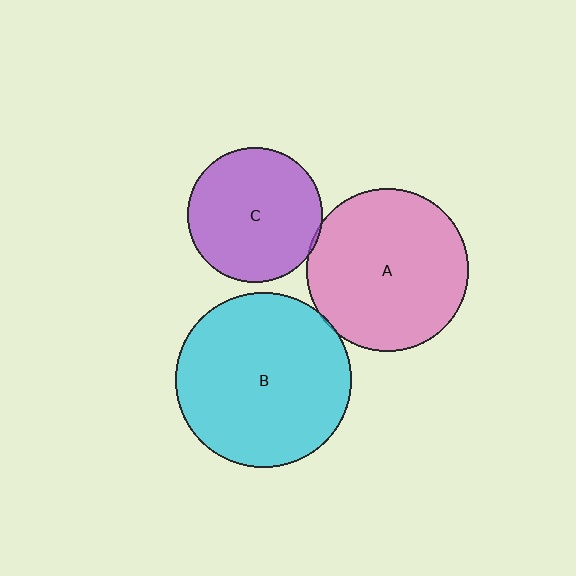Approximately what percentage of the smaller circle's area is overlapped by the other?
Approximately 5%.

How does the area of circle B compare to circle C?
Approximately 1.7 times.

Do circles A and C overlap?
Yes.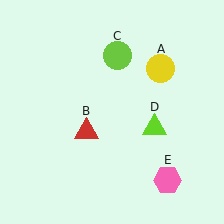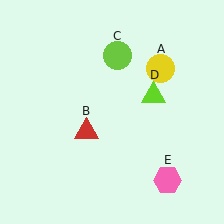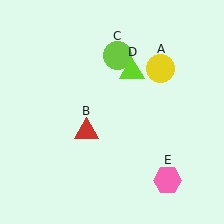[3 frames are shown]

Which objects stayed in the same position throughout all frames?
Yellow circle (object A) and red triangle (object B) and lime circle (object C) and pink hexagon (object E) remained stationary.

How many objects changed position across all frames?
1 object changed position: lime triangle (object D).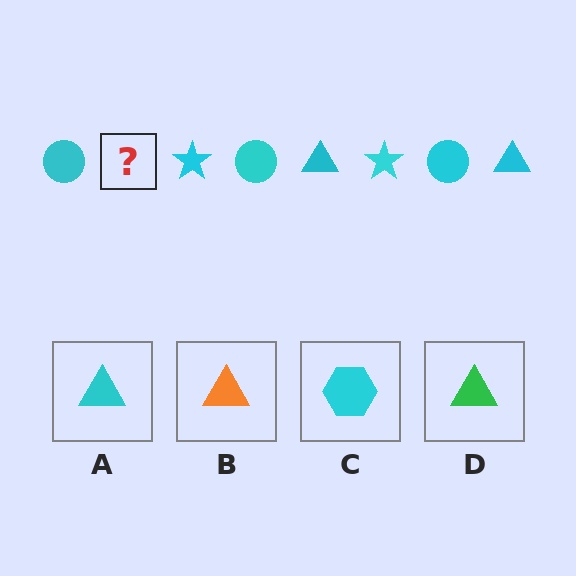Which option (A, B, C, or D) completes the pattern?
A.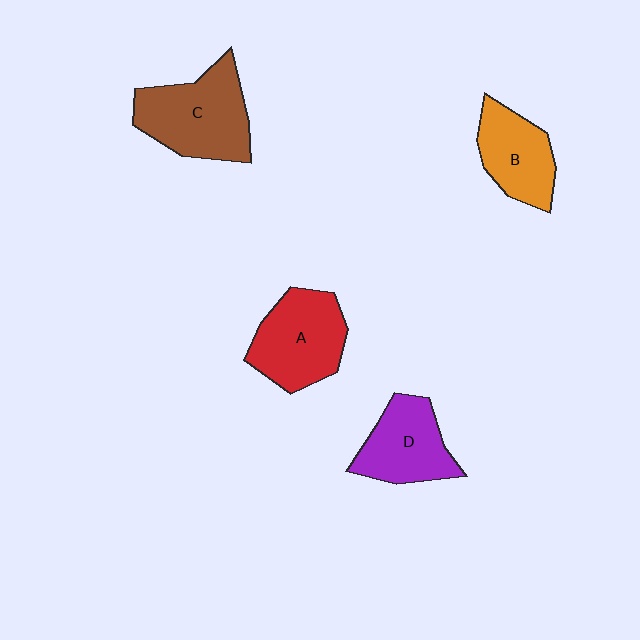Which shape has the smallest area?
Shape B (orange).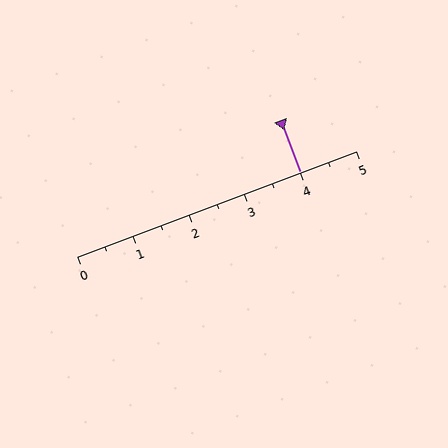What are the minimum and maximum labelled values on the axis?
The axis runs from 0 to 5.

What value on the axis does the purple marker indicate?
The marker indicates approximately 4.